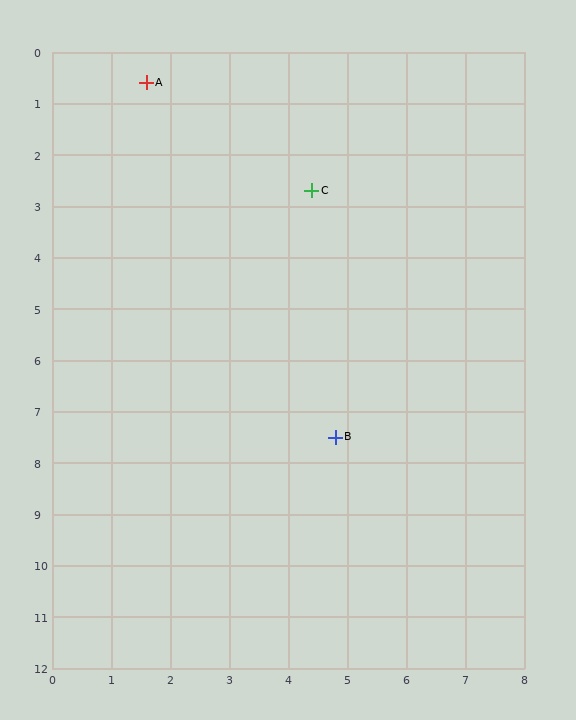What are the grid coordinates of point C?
Point C is at approximately (4.4, 2.7).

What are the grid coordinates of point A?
Point A is at approximately (1.6, 0.6).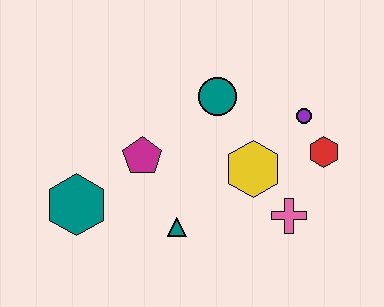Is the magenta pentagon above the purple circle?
No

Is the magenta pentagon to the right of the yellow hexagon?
No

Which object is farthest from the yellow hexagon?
The teal hexagon is farthest from the yellow hexagon.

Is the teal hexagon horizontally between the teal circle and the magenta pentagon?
No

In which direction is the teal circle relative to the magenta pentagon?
The teal circle is to the right of the magenta pentagon.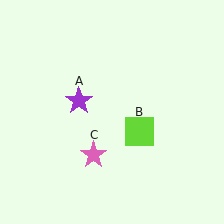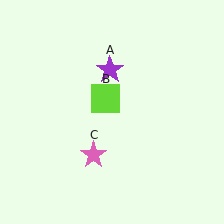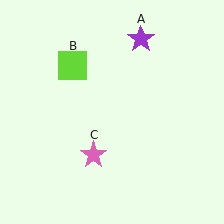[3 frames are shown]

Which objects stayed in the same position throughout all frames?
Pink star (object C) remained stationary.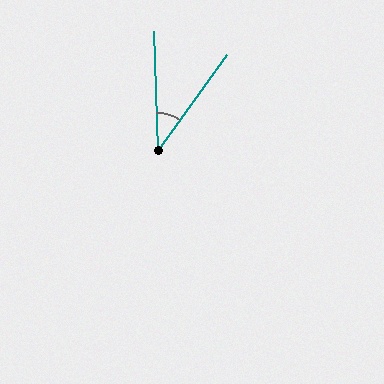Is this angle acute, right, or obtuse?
It is acute.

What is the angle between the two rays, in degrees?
Approximately 38 degrees.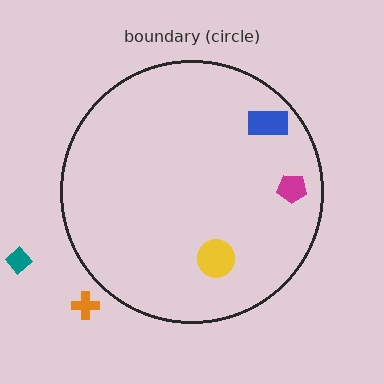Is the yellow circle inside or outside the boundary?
Inside.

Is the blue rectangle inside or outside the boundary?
Inside.